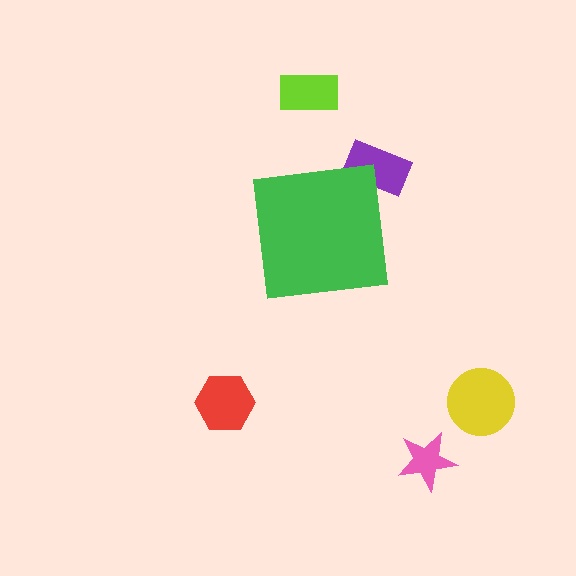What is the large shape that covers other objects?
A green square.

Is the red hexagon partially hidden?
No, the red hexagon is fully visible.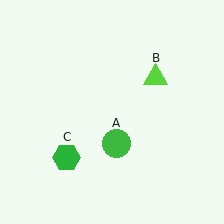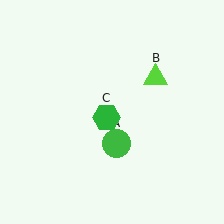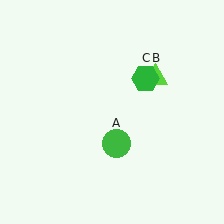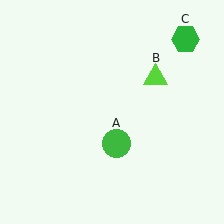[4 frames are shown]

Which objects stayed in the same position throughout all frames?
Green circle (object A) and lime triangle (object B) remained stationary.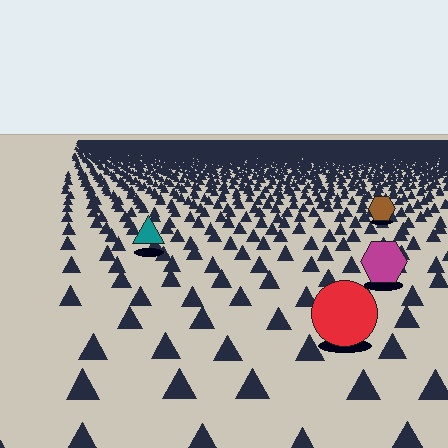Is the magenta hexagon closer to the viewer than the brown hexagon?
Yes. The magenta hexagon is closer — you can tell from the texture gradient: the ground texture is coarser near it.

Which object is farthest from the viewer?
The brown hexagon is farthest from the viewer. It appears smaller and the ground texture around it is denser.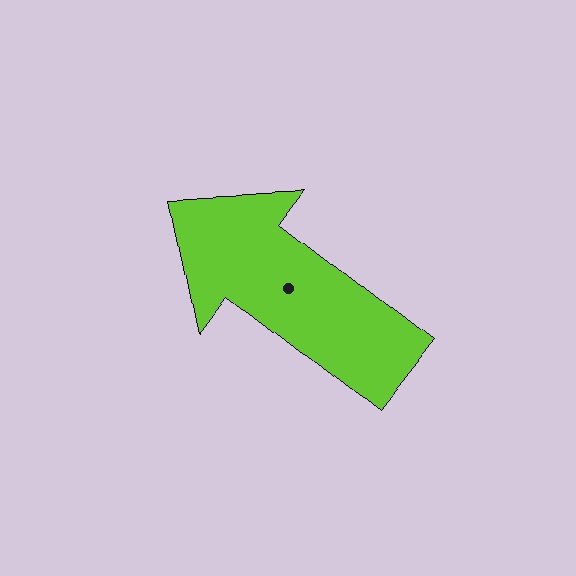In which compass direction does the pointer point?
Northwest.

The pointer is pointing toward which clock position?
Roughly 10 o'clock.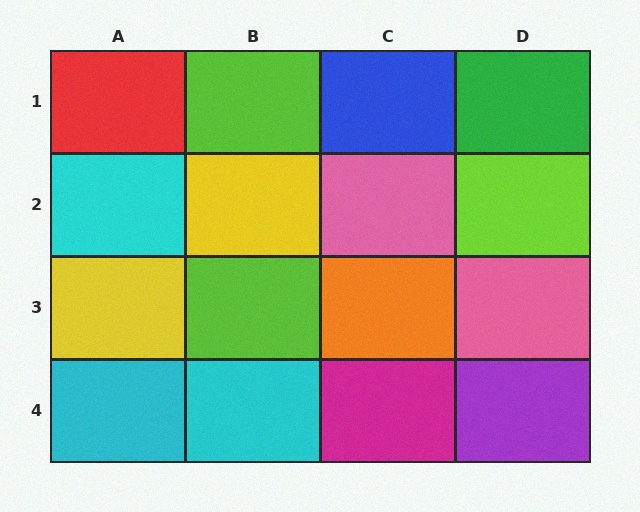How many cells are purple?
1 cell is purple.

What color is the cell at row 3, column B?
Lime.